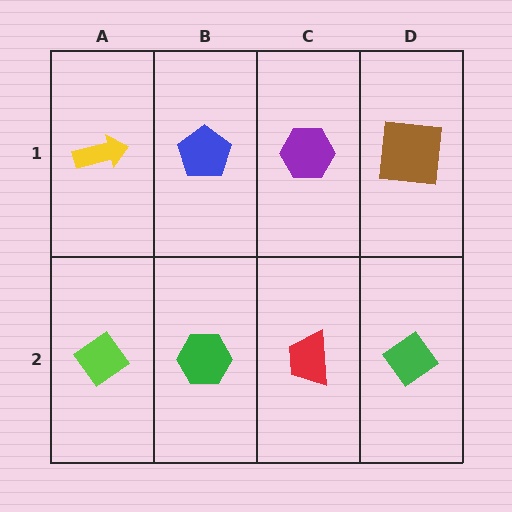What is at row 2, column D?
A green diamond.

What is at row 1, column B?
A blue pentagon.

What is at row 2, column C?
A red trapezoid.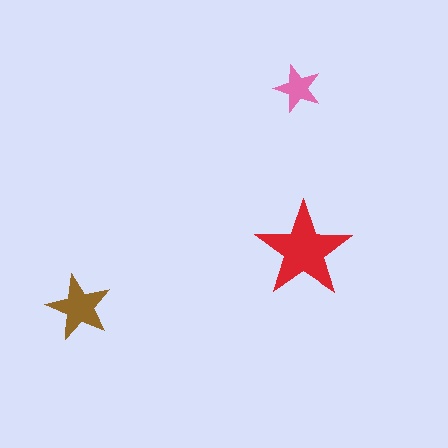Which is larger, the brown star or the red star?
The red one.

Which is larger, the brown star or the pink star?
The brown one.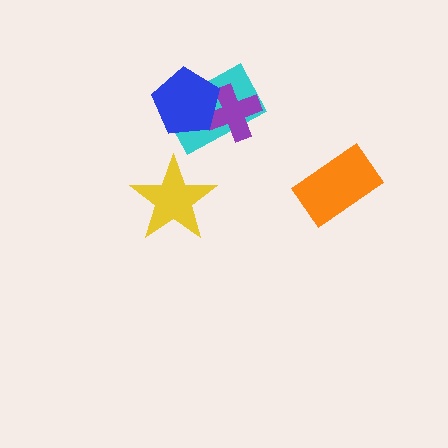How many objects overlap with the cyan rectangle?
2 objects overlap with the cyan rectangle.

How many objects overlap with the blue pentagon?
2 objects overlap with the blue pentagon.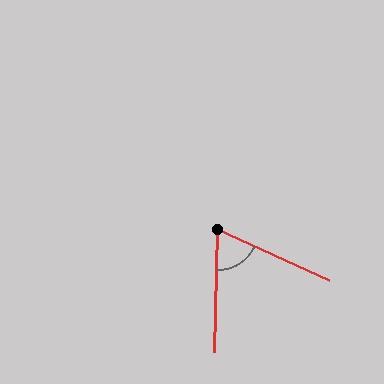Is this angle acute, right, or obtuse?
It is acute.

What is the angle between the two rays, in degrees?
Approximately 67 degrees.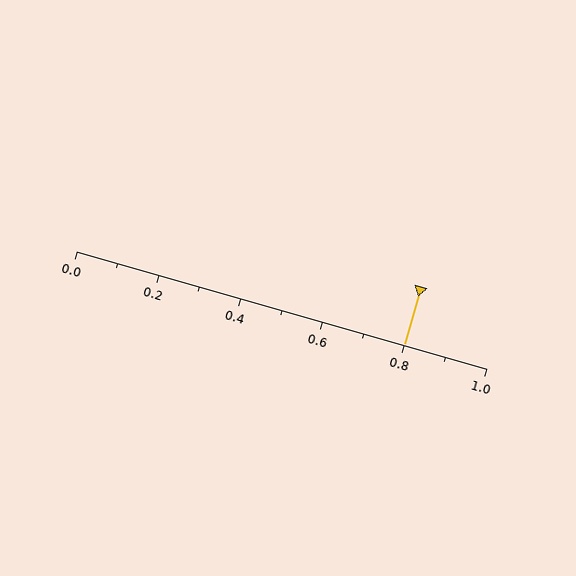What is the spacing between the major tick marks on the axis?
The major ticks are spaced 0.2 apart.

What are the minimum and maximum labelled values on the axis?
The axis runs from 0.0 to 1.0.